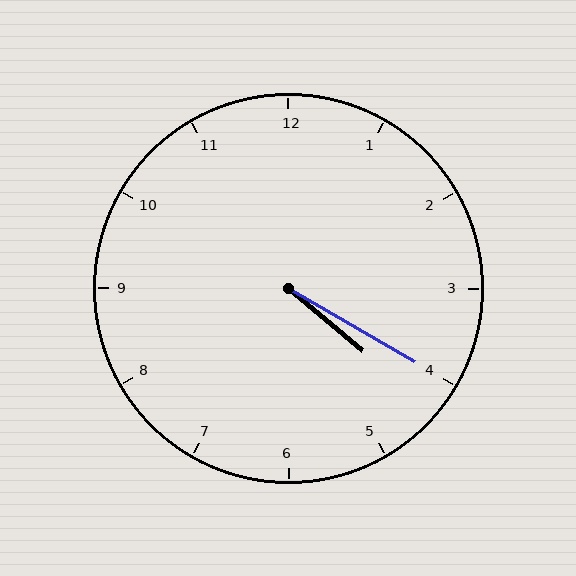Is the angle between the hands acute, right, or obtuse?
It is acute.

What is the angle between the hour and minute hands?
Approximately 10 degrees.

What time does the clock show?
4:20.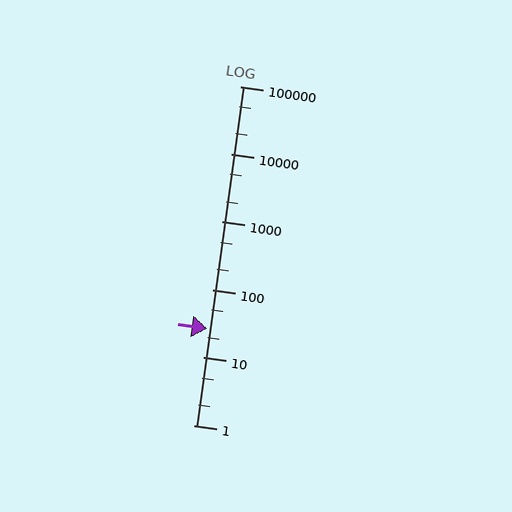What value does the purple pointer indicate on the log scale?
The pointer indicates approximately 27.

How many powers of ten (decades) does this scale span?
The scale spans 5 decades, from 1 to 100000.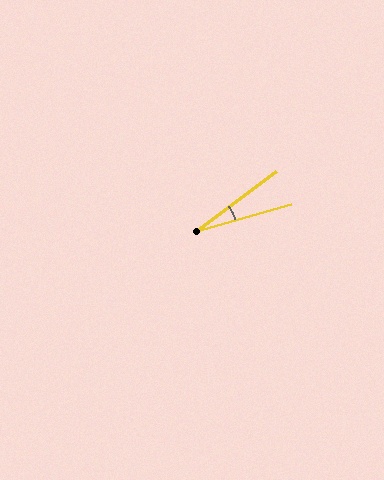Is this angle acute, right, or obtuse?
It is acute.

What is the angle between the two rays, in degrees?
Approximately 21 degrees.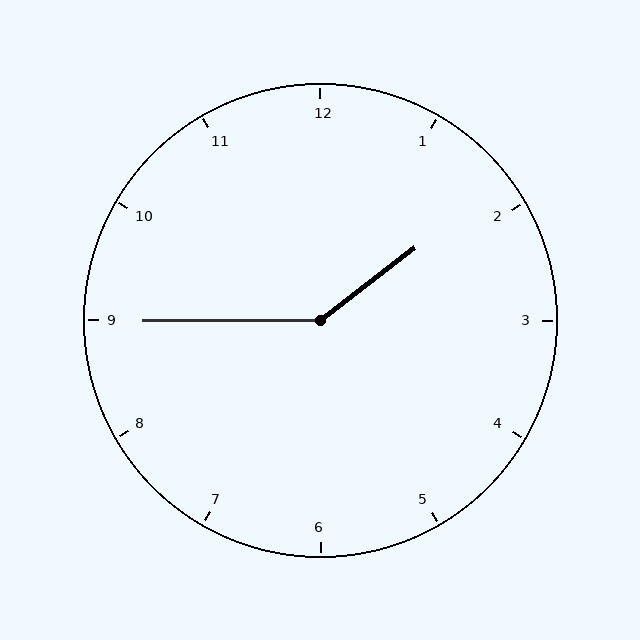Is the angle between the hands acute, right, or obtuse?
It is obtuse.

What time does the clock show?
1:45.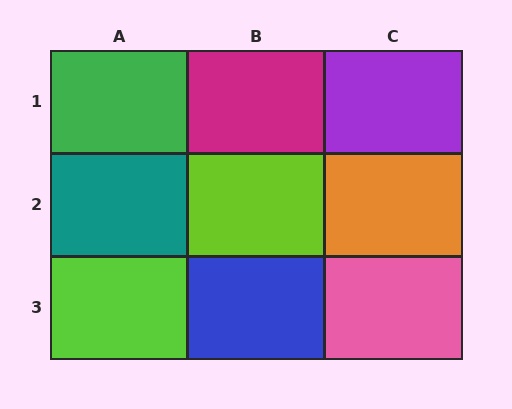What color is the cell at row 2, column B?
Lime.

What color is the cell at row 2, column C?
Orange.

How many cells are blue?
1 cell is blue.